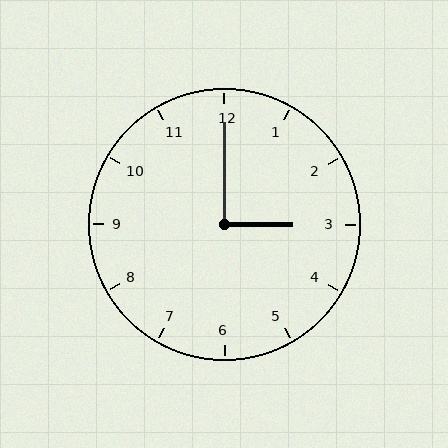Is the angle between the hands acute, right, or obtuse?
It is right.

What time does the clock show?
3:00.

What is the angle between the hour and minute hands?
Approximately 90 degrees.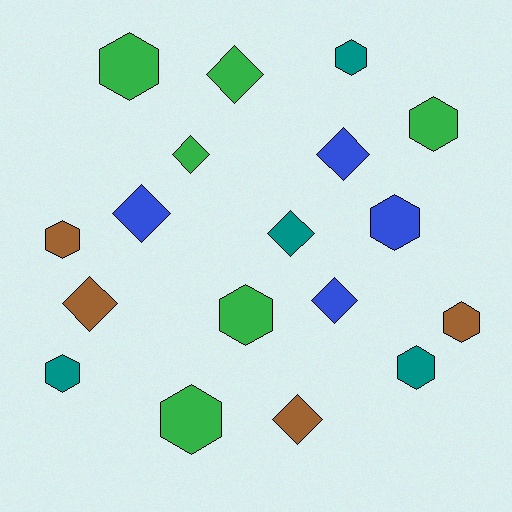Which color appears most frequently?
Green, with 6 objects.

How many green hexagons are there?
There are 4 green hexagons.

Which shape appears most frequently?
Hexagon, with 10 objects.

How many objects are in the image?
There are 18 objects.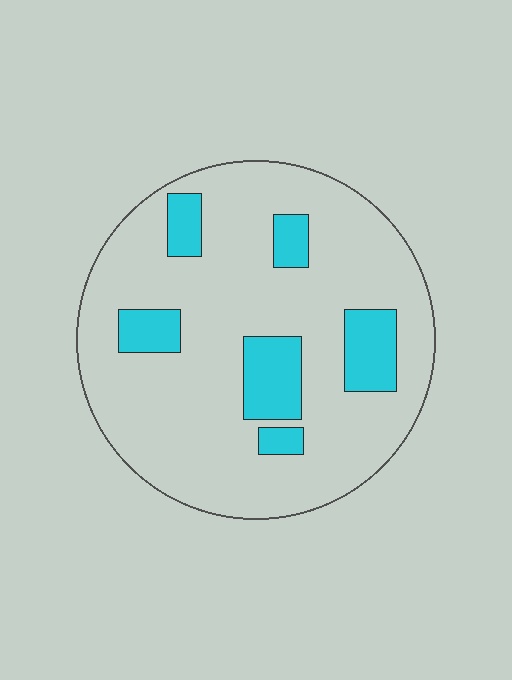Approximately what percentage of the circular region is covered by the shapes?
Approximately 15%.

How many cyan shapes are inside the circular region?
6.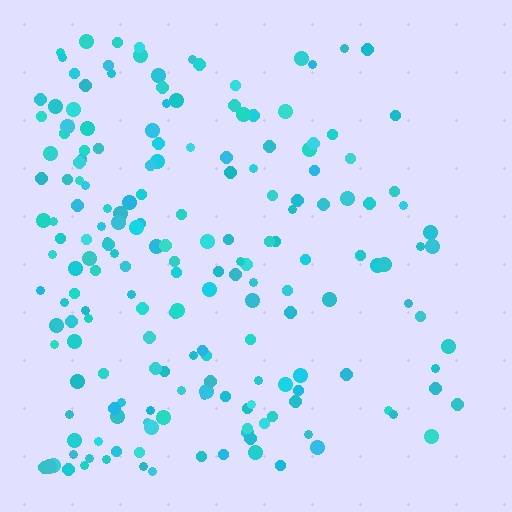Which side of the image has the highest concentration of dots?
The left.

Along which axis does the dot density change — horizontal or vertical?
Horizontal.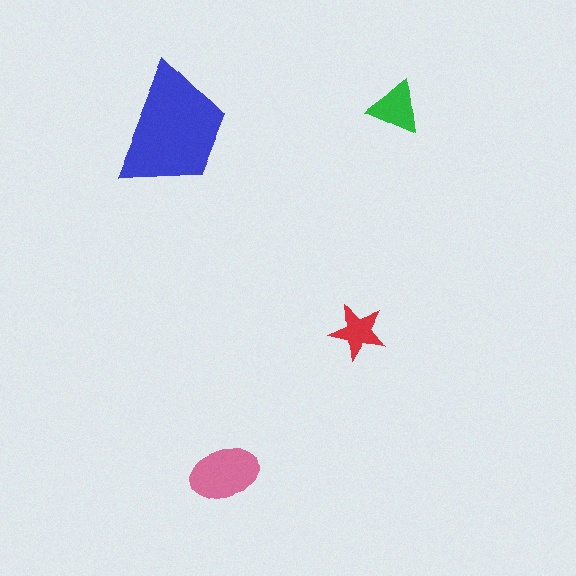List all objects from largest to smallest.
The blue trapezoid, the pink ellipse, the green triangle, the red star.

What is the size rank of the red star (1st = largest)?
4th.